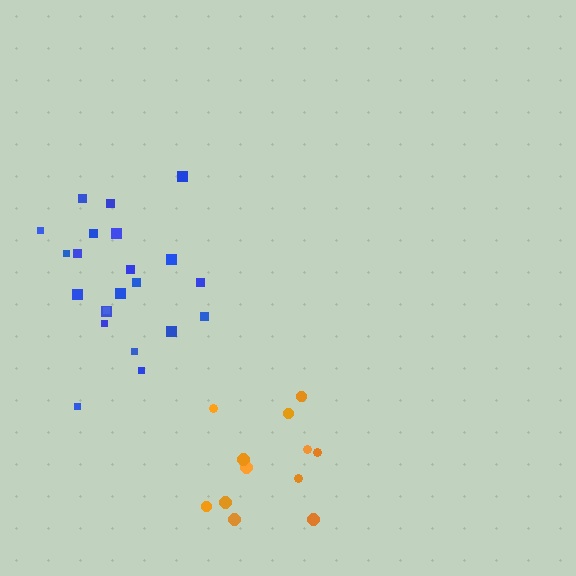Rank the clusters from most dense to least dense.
orange, blue.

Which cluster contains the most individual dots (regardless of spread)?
Blue (22).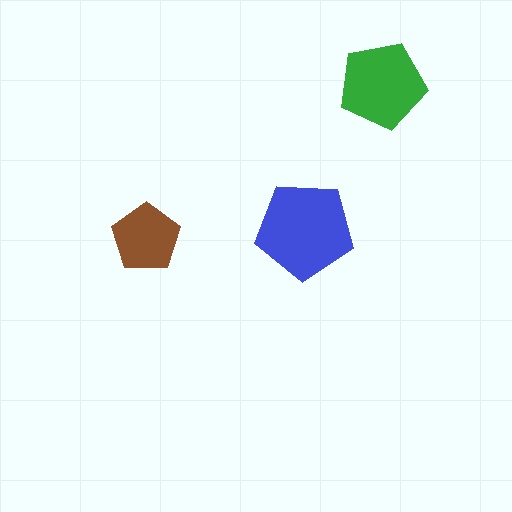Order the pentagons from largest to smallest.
the blue one, the green one, the brown one.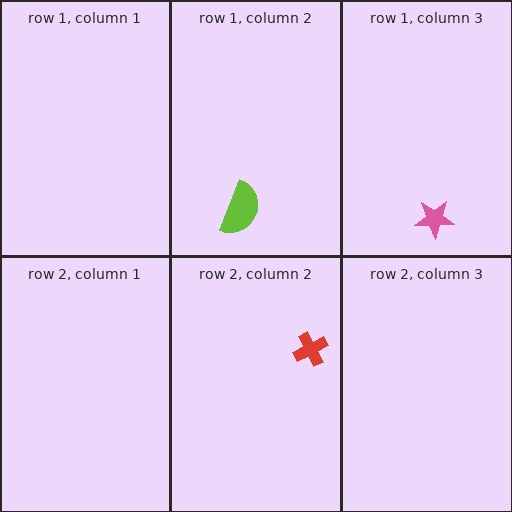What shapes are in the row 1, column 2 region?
The lime semicircle.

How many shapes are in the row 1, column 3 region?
1.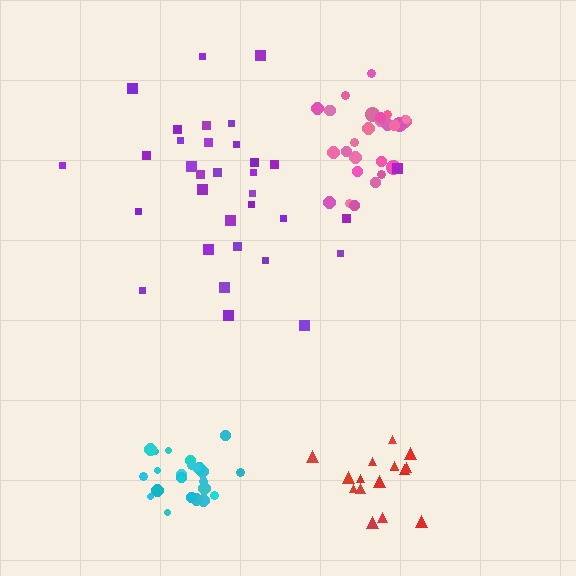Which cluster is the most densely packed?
Cyan.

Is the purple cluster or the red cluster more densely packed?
Red.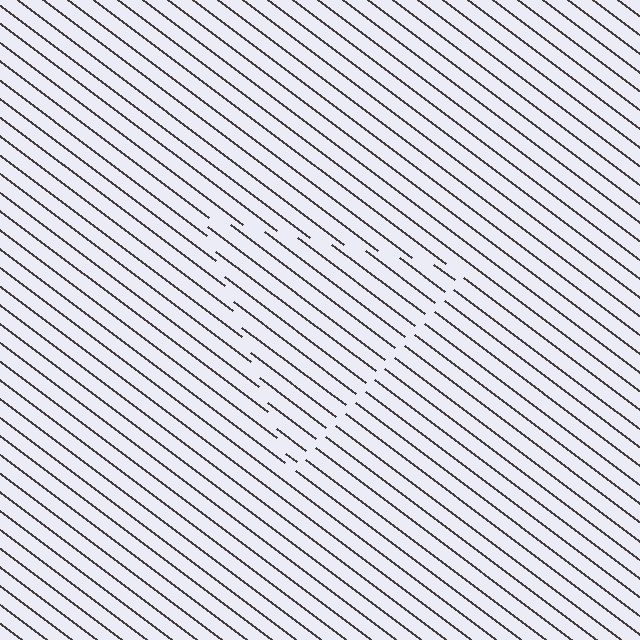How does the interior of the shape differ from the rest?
The interior of the shape contains the same grating, shifted by half a period — the contour is defined by the phase discontinuity where line-ends from the inner and outer gratings abut.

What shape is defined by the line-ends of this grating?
An illusory triangle. The interior of the shape contains the same grating, shifted by half a period — the contour is defined by the phase discontinuity where line-ends from the inner and outer gratings abut.